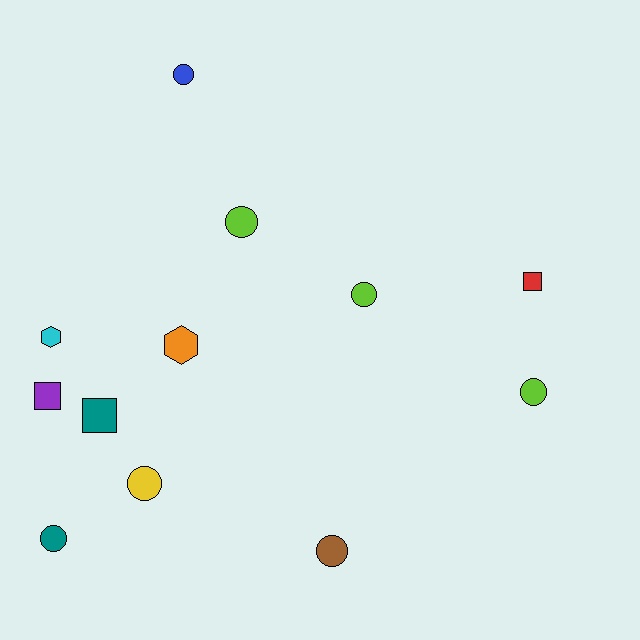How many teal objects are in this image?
There are 2 teal objects.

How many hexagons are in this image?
There are 2 hexagons.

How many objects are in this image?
There are 12 objects.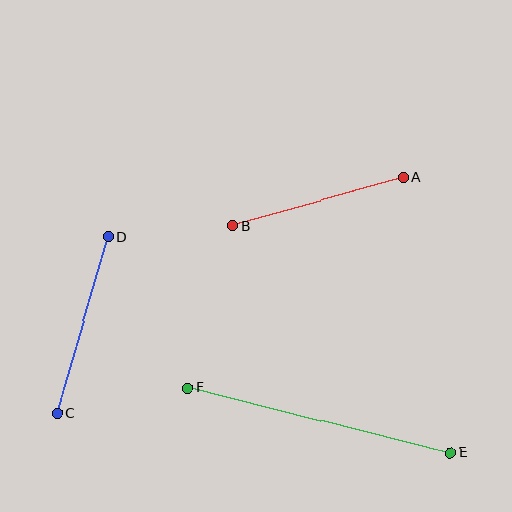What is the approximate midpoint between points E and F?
The midpoint is at approximately (319, 420) pixels.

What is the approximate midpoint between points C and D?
The midpoint is at approximately (83, 325) pixels.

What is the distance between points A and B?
The distance is approximately 178 pixels.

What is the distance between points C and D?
The distance is approximately 184 pixels.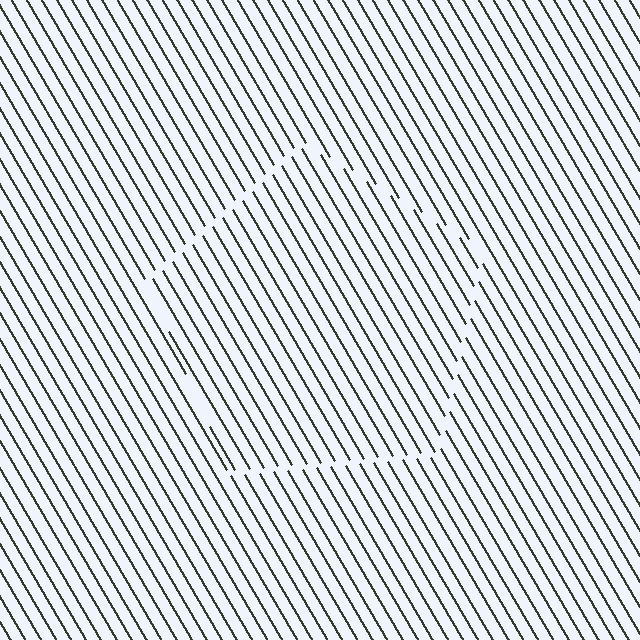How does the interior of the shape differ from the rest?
The interior of the shape contains the same grating, shifted by half a period — the contour is defined by the phase discontinuity where line-ends from the inner and outer gratings abut.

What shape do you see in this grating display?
An illusory pentagon. The interior of the shape contains the same grating, shifted by half a period — the contour is defined by the phase discontinuity where line-ends from the inner and outer gratings abut.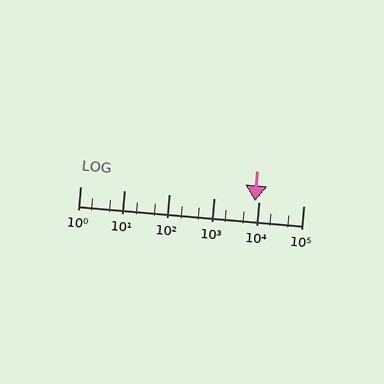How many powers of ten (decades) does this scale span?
The scale spans 5 decades, from 1 to 100000.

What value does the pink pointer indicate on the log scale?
The pointer indicates approximately 8200.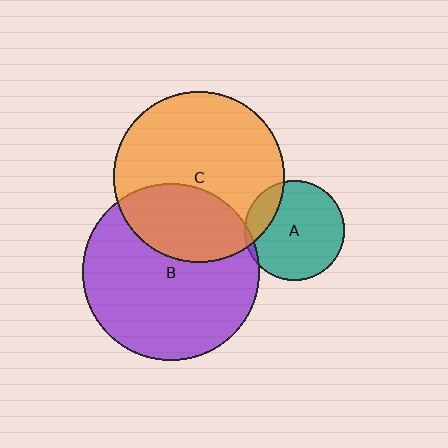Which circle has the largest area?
Circle B (purple).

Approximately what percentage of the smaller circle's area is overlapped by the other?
Approximately 5%.